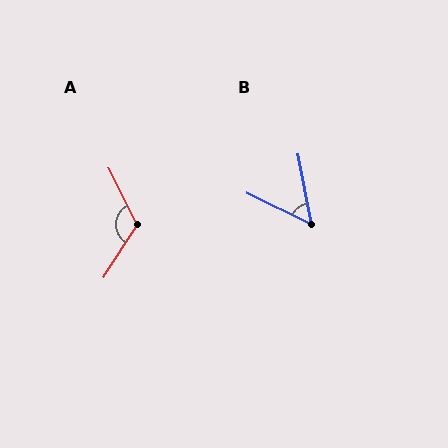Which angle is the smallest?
B, at approximately 53 degrees.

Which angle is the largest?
A, at approximately 120 degrees.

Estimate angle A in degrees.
Approximately 120 degrees.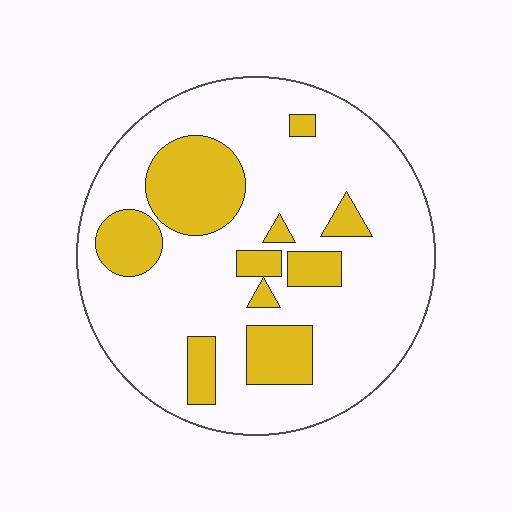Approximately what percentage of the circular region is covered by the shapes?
Approximately 25%.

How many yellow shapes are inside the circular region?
10.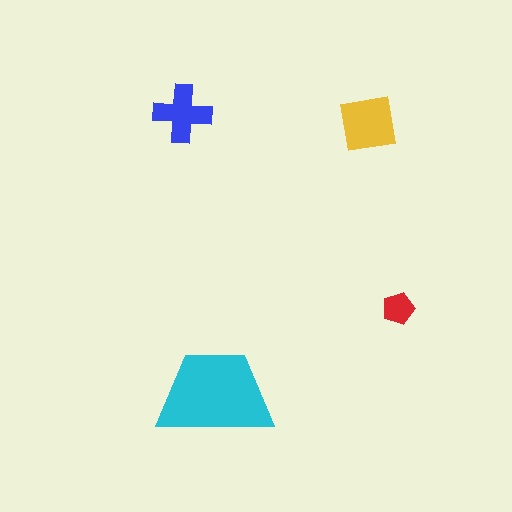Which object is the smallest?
The red pentagon.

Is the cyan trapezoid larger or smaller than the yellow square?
Larger.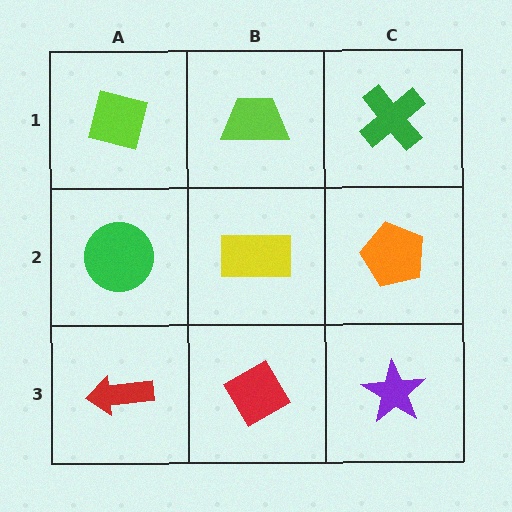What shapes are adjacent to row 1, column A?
A green circle (row 2, column A), a lime trapezoid (row 1, column B).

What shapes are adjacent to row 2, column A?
A lime square (row 1, column A), a red arrow (row 3, column A), a yellow rectangle (row 2, column B).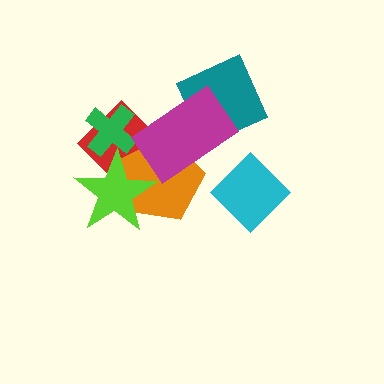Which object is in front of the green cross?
The lime star is in front of the green cross.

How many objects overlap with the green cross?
2 objects overlap with the green cross.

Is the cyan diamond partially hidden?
No, no other shape covers it.